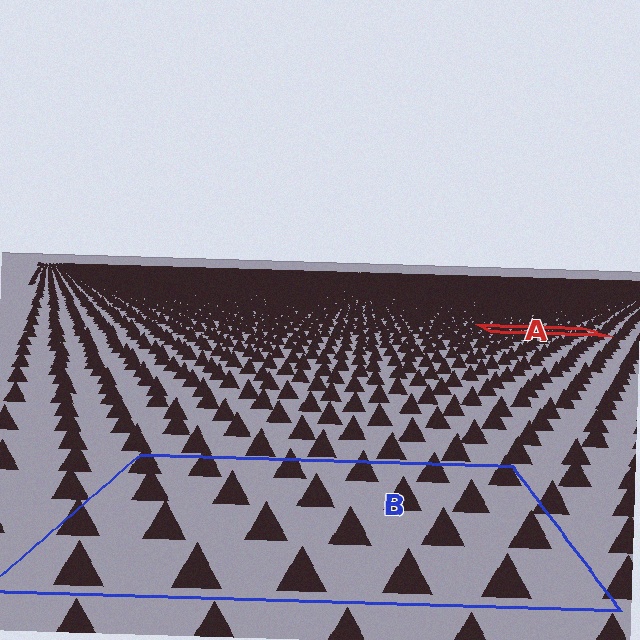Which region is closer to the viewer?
Region B is closer. The texture elements there are larger and more spread out.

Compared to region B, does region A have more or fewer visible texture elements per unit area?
Region A has more texture elements per unit area — they are packed more densely because it is farther away.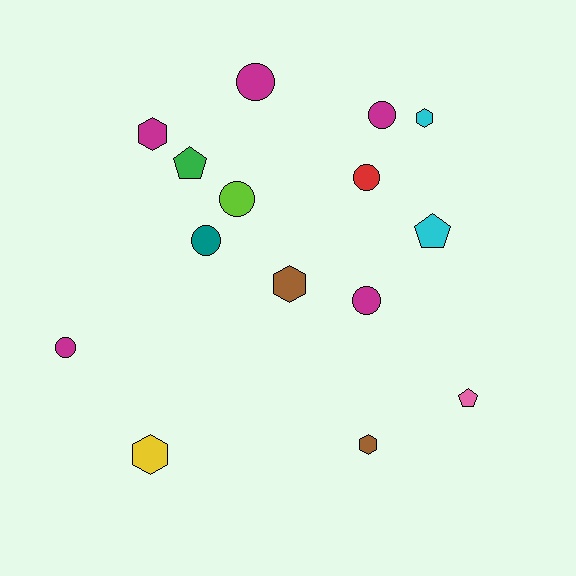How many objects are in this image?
There are 15 objects.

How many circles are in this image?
There are 7 circles.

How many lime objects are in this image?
There is 1 lime object.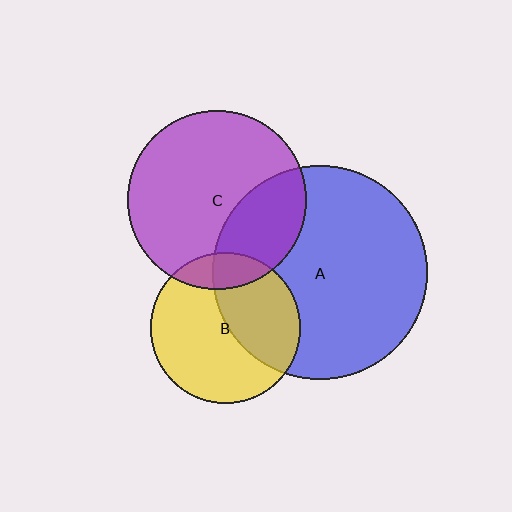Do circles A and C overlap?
Yes.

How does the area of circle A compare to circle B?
Approximately 2.0 times.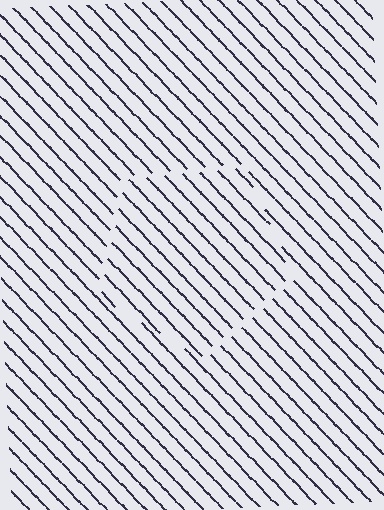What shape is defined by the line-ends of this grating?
An illusory pentagon. The interior of the shape contains the same grating, shifted by half a period — the contour is defined by the phase discontinuity where line-ends from the inner and outer gratings abut.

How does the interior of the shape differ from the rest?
The interior of the shape contains the same grating, shifted by half a period — the contour is defined by the phase discontinuity where line-ends from the inner and outer gratings abut.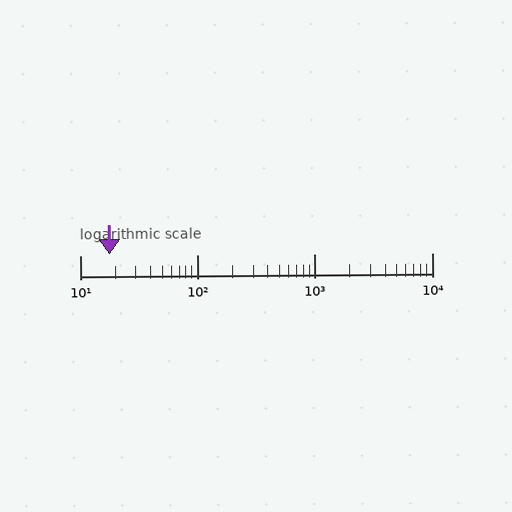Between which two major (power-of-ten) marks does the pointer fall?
The pointer is between 10 and 100.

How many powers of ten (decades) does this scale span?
The scale spans 3 decades, from 10 to 10000.